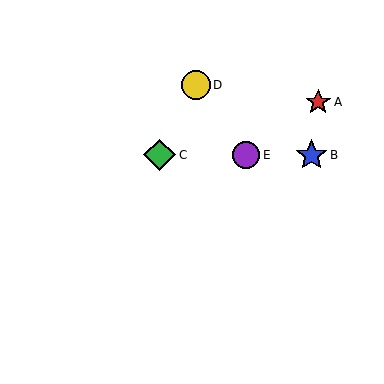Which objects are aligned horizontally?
Objects B, C, E are aligned horizontally.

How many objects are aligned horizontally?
3 objects (B, C, E) are aligned horizontally.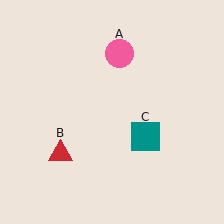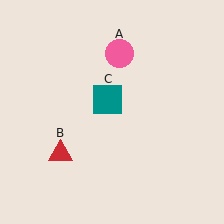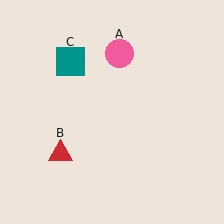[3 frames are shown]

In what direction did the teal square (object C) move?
The teal square (object C) moved up and to the left.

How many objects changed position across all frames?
1 object changed position: teal square (object C).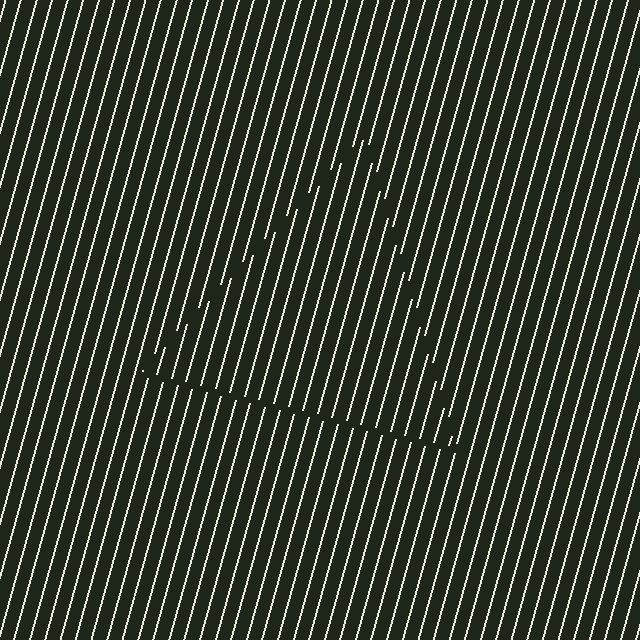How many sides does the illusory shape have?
3 sides — the line-ends trace a triangle.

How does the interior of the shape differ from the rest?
The interior of the shape contains the same grating, shifted by half a period — the contour is defined by the phase discontinuity where line-ends from the inner and outer gratings abut.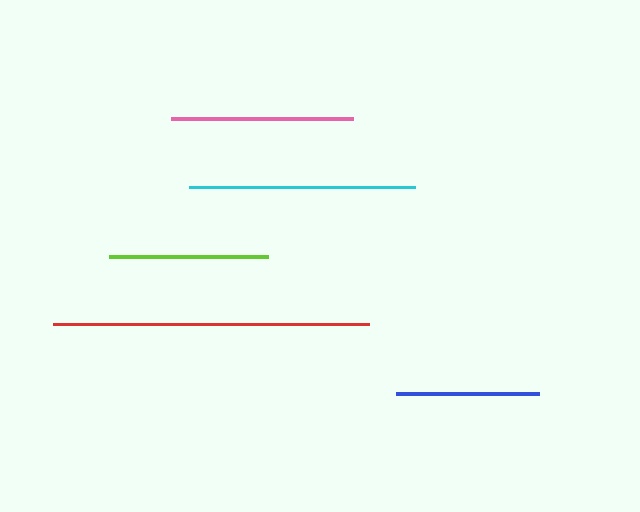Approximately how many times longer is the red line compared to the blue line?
The red line is approximately 2.2 times the length of the blue line.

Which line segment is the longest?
The red line is the longest at approximately 316 pixels.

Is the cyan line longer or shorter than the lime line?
The cyan line is longer than the lime line.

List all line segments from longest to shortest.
From longest to shortest: red, cyan, pink, lime, blue.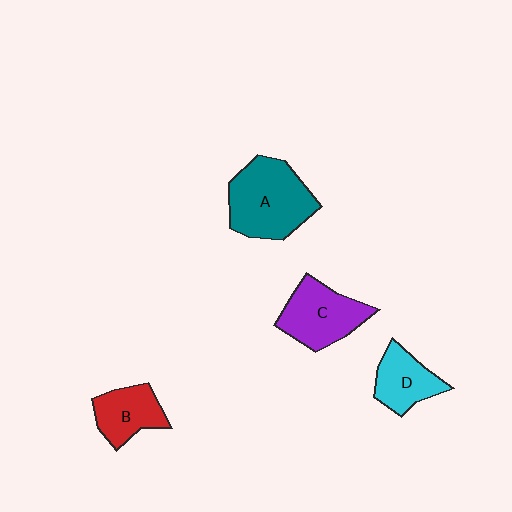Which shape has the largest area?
Shape A (teal).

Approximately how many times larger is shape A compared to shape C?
Approximately 1.3 times.